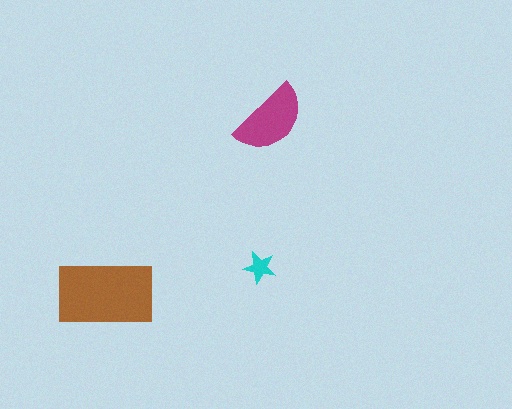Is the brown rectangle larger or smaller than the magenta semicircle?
Larger.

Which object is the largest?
The brown rectangle.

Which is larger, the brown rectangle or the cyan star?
The brown rectangle.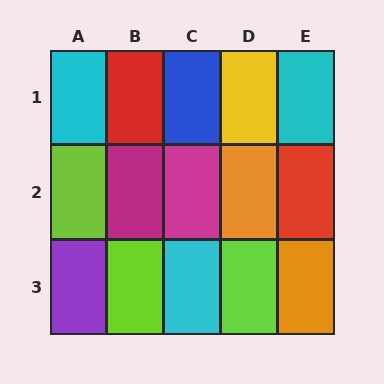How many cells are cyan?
3 cells are cyan.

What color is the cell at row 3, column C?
Cyan.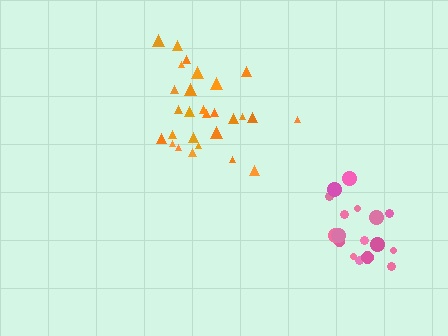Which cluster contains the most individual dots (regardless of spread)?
Orange (29).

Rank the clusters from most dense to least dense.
pink, orange.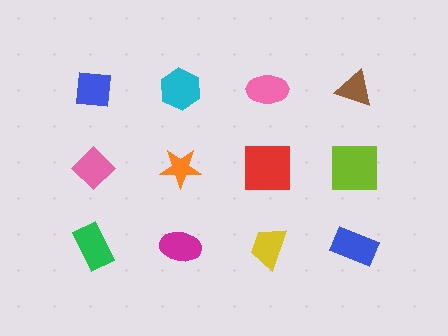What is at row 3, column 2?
A magenta ellipse.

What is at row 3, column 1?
A green rectangle.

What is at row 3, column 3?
A yellow trapezoid.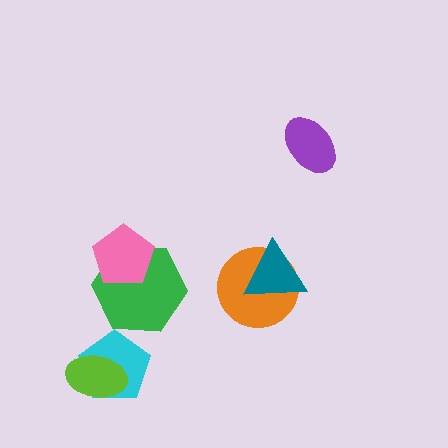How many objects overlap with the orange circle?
1 object overlaps with the orange circle.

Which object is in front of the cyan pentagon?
The lime ellipse is in front of the cyan pentagon.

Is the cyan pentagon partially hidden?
Yes, it is partially covered by another shape.